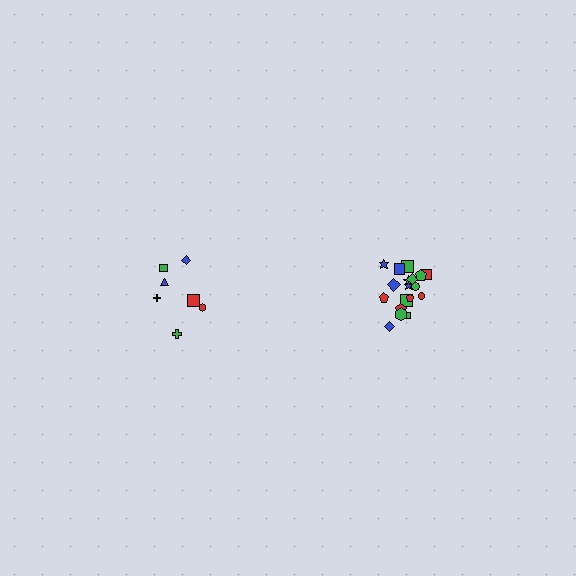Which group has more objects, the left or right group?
The right group.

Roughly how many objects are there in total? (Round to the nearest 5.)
Roughly 25 objects in total.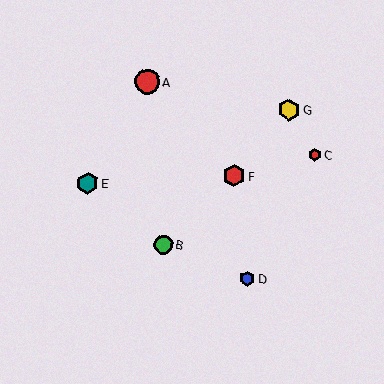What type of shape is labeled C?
Shape C is a red hexagon.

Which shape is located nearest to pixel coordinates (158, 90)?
The red circle (labeled A) at (147, 82) is nearest to that location.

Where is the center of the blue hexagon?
The center of the blue hexagon is at (247, 278).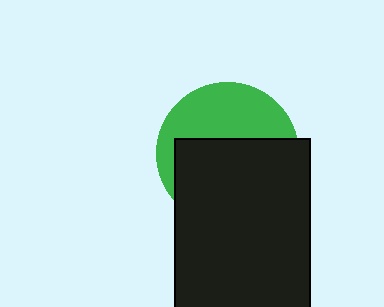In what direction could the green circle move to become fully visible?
The green circle could move up. That would shift it out from behind the black rectangle entirely.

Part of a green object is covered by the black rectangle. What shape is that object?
It is a circle.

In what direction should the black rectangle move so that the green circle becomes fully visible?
The black rectangle should move down. That is the shortest direction to clear the overlap and leave the green circle fully visible.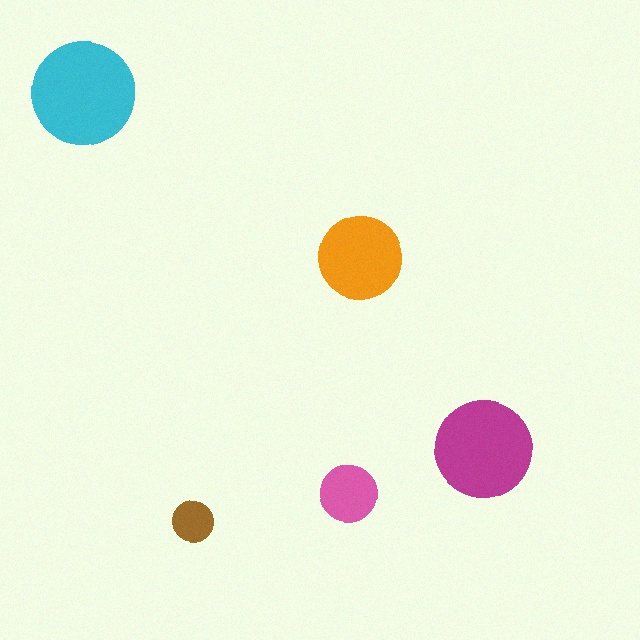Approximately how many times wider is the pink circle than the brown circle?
About 1.5 times wider.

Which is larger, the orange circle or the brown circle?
The orange one.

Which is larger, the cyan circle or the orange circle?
The cyan one.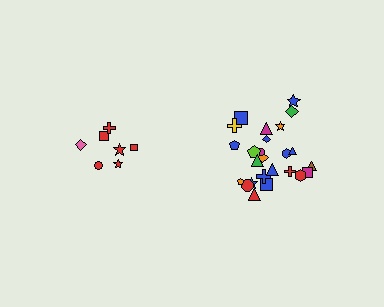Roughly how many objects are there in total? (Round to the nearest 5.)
Roughly 30 objects in total.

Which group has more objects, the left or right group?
The right group.